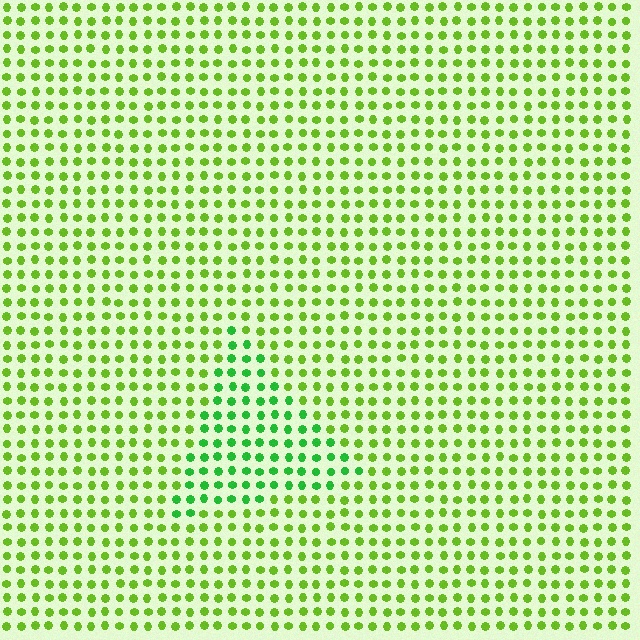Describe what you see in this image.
The image is filled with small lime elements in a uniform arrangement. A triangle-shaped region is visible where the elements are tinted to a slightly different hue, forming a subtle color boundary.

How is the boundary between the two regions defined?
The boundary is defined purely by a slight shift in hue (about 34 degrees). Spacing, size, and orientation are identical on both sides.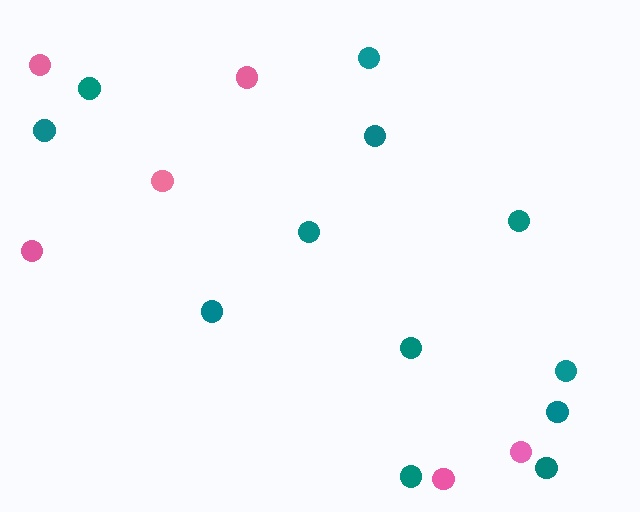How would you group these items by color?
There are 2 groups: one group of pink circles (6) and one group of teal circles (12).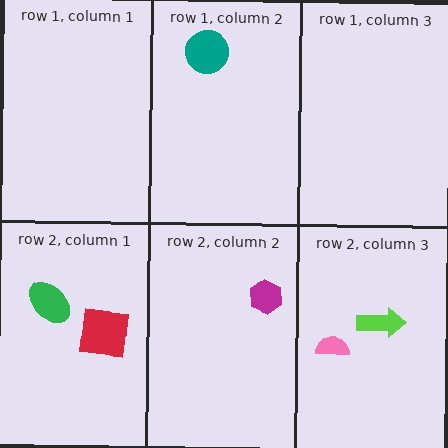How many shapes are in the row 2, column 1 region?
2.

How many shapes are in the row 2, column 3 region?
2.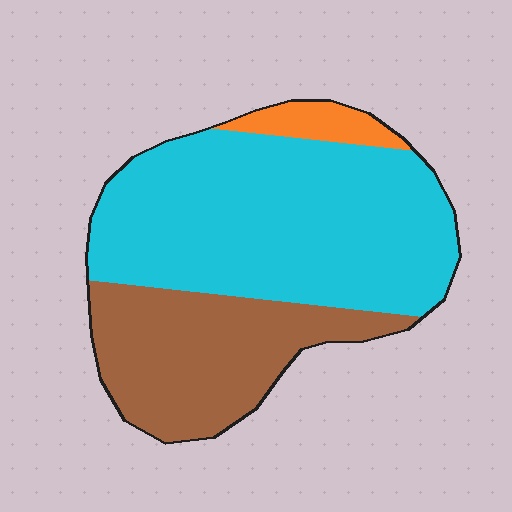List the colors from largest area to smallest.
From largest to smallest: cyan, brown, orange.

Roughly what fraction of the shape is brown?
Brown takes up about one third (1/3) of the shape.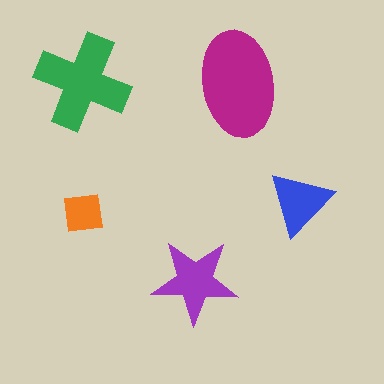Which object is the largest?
The magenta ellipse.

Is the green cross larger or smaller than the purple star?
Larger.